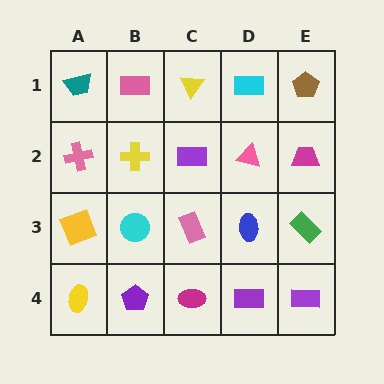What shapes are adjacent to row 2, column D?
A cyan rectangle (row 1, column D), a blue ellipse (row 3, column D), a purple rectangle (row 2, column C), a magenta trapezoid (row 2, column E).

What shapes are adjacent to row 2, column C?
A yellow triangle (row 1, column C), a pink rectangle (row 3, column C), a yellow cross (row 2, column B), a pink triangle (row 2, column D).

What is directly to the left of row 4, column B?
A yellow ellipse.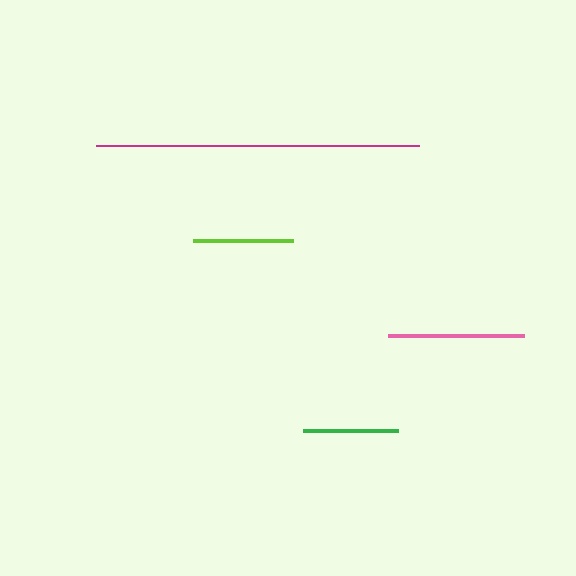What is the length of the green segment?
The green segment is approximately 95 pixels long.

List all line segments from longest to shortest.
From longest to shortest: magenta, pink, lime, green.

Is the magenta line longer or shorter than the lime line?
The magenta line is longer than the lime line.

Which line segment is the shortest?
The green line is the shortest at approximately 95 pixels.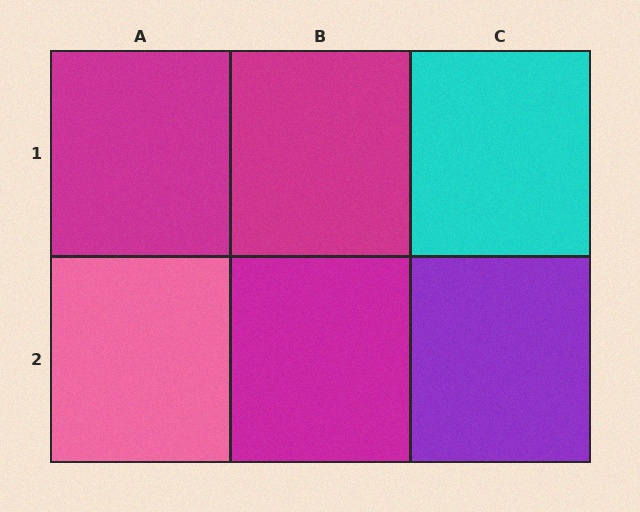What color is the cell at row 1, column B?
Magenta.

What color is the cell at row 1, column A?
Magenta.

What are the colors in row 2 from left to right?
Pink, magenta, purple.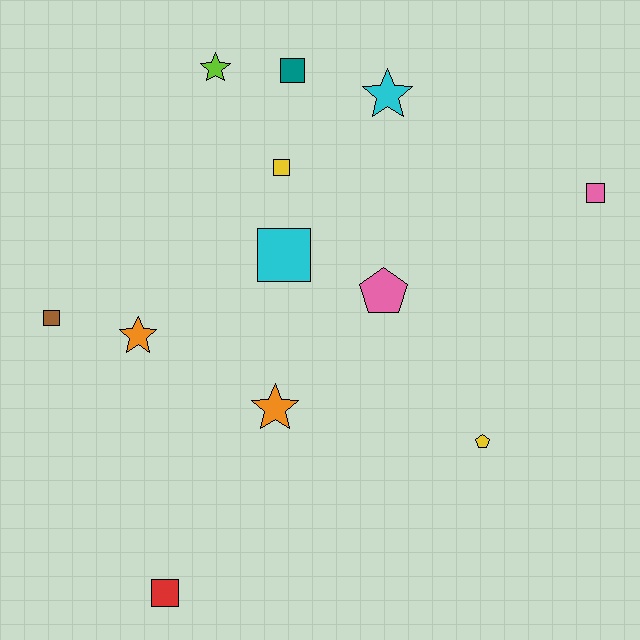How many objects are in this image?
There are 12 objects.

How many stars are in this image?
There are 4 stars.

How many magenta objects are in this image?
There are no magenta objects.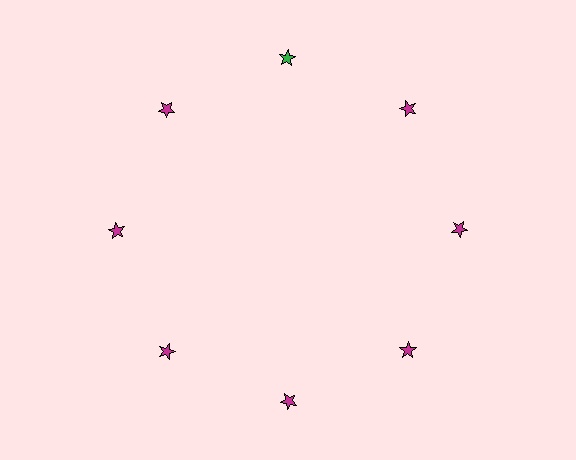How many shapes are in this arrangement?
There are 8 shapes arranged in a ring pattern.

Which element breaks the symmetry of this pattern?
The green star at roughly the 12 o'clock position breaks the symmetry. All other shapes are magenta stars.